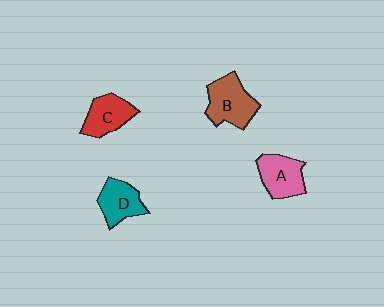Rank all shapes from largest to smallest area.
From largest to smallest: B (brown), A (pink), C (red), D (teal).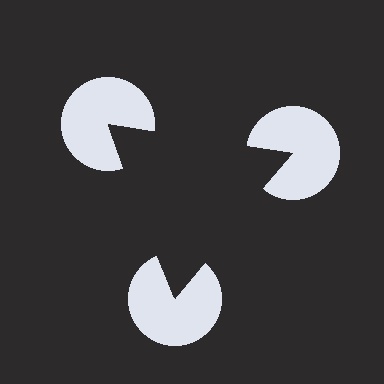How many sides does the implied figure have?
3 sides.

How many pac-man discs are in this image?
There are 3 — one at each vertex of the illusory triangle.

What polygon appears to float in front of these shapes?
An illusory triangle — its edges are inferred from the aligned wedge cuts in the pac-man discs, not physically drawn.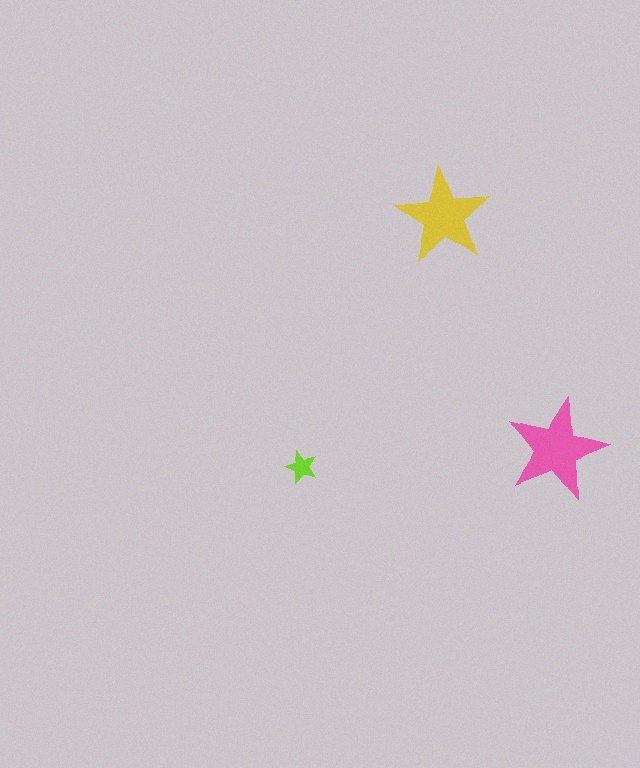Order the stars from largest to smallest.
the pink one, the yellow one, the lime one.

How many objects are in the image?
There are 3 objects in the image.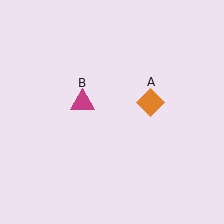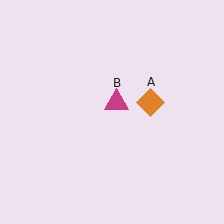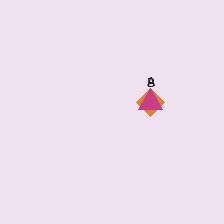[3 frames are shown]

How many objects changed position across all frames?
1 object changed position: magenta triangle (object B).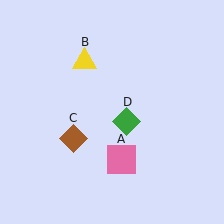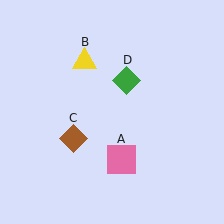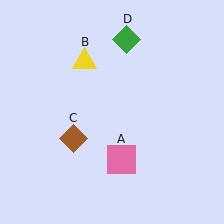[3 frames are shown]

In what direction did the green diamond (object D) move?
The green diamond (object D) moved up.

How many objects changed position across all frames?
1 object changed position: green diamond (object D).